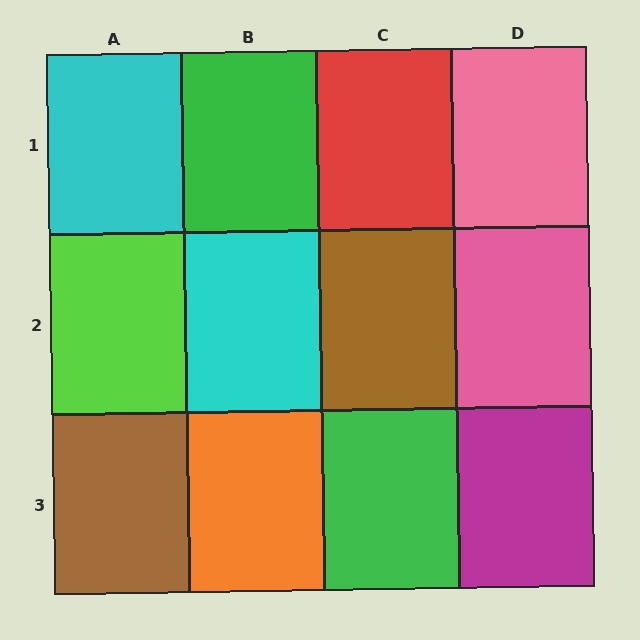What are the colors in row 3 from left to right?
Brown, orange, green, magenta.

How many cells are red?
1 cell is red.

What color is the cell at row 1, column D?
Pink.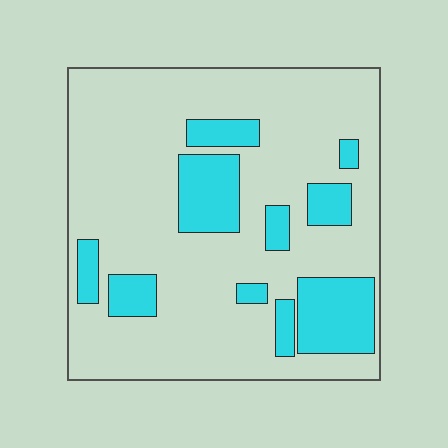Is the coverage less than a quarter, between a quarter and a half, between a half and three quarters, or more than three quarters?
Less than a quarter.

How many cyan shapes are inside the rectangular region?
10.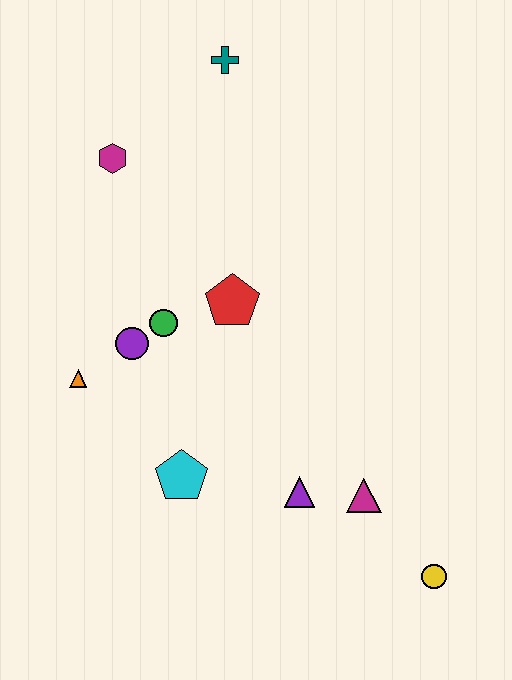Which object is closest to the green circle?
The purple circle is closest to the green circle.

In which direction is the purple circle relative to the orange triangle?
The purple circle is to the right of the orange triangle.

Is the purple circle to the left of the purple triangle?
Yes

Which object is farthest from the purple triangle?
The teal cross is farthest from the purple triangle.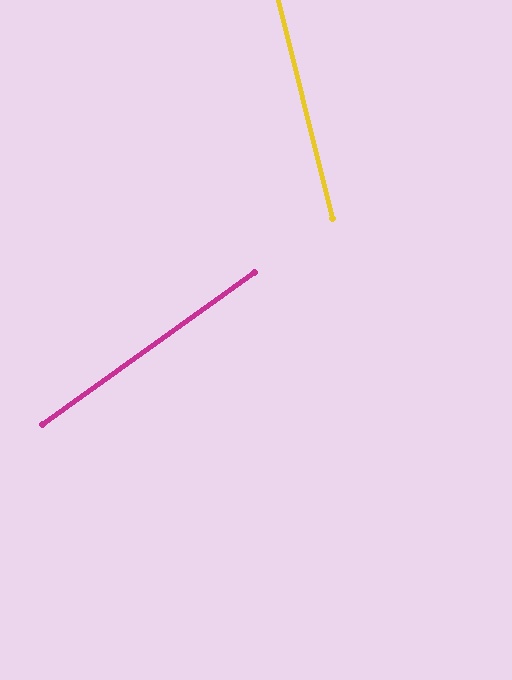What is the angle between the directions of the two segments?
Approximately 68 degrees.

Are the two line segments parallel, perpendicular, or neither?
Neither parallel nor perpendicular — they differ by about 68°.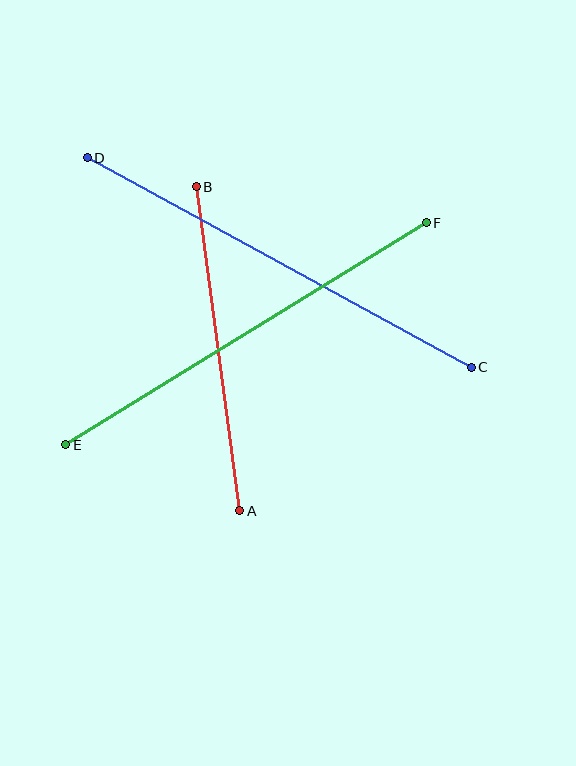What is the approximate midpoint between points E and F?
The midpoint is at approximately (246, 334) pixels.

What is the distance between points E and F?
The distance is approximately 424 pixels.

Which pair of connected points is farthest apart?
Points C and D are farthest apart.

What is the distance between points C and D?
The distance is approximately 437 pixels.